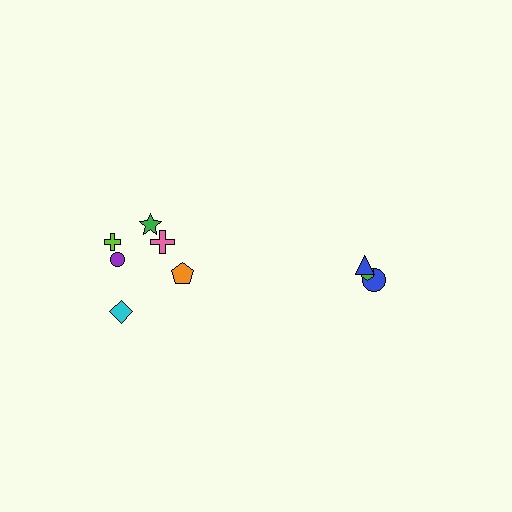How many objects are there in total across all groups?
There are 9 objects.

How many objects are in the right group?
There are 3 objects.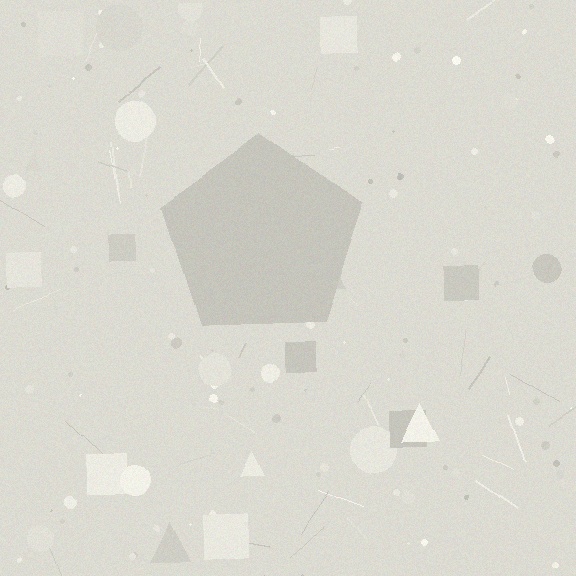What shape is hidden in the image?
A pentagon is hidden in the image.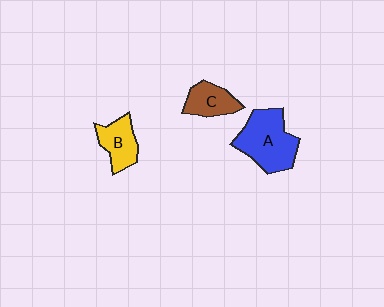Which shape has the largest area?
Shape A (blue).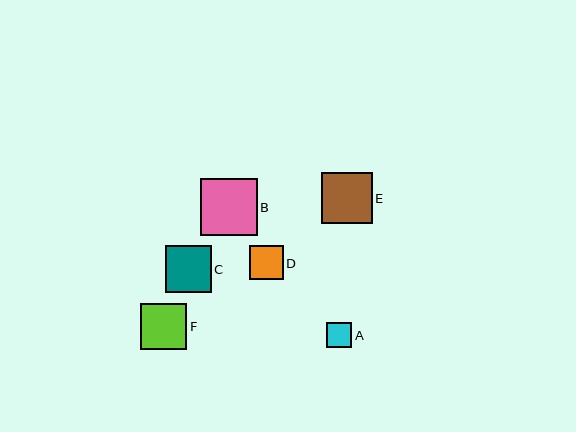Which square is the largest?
Square B is the largest with a size of approximately 57 pixels.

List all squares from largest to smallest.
From largest to smallest: B, E, C, F, D, A.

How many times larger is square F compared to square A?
Square F is approximately 1.8 times the size of square A.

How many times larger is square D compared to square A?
Square D is approximately 1.3 times the size of square A.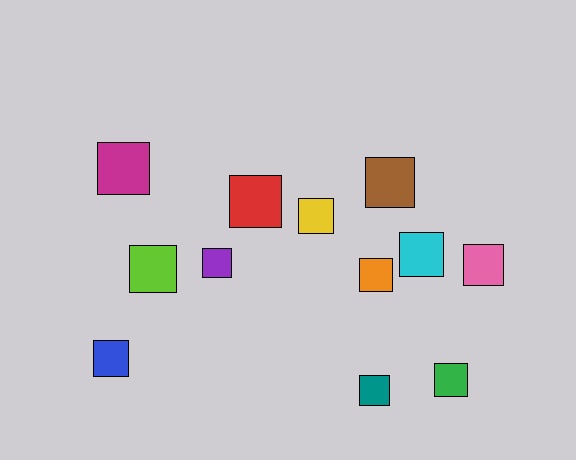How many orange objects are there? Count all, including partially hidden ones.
There is 1 orange object.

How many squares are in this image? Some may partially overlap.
There are 12 squares.